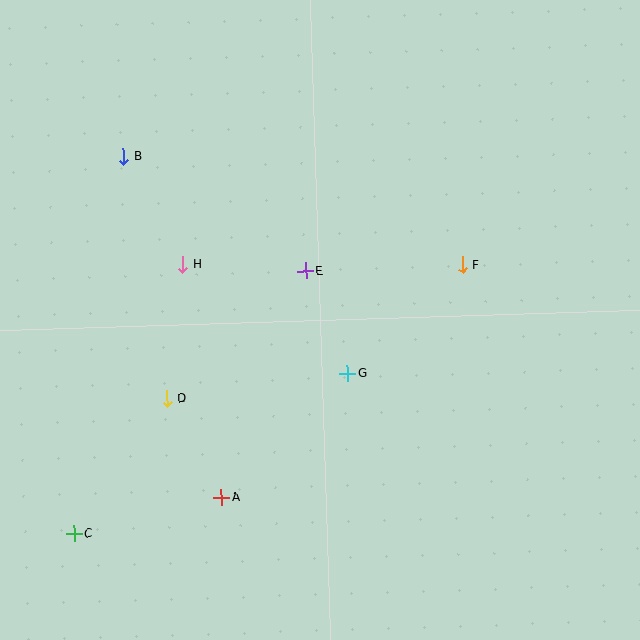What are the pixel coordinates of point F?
Point F is at (463, 265).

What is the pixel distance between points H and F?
The distance between H and F is 280 pixels.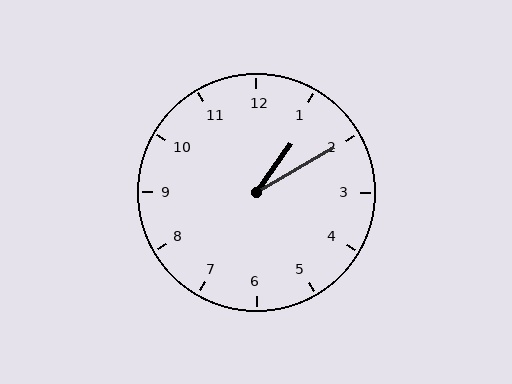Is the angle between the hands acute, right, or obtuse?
It is acute.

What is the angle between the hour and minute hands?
Approximately 25 degrees.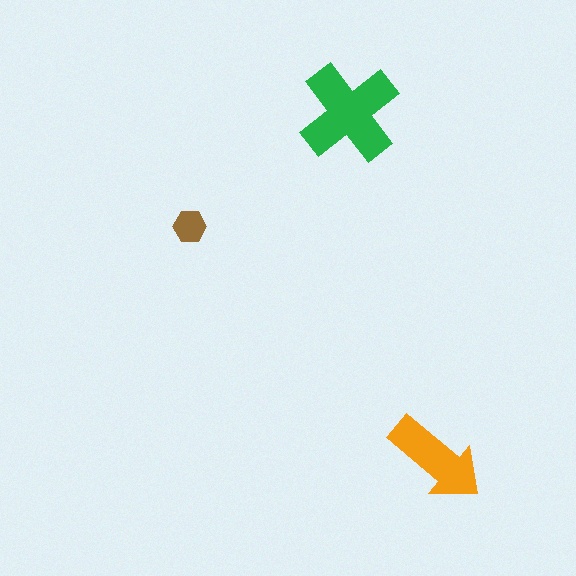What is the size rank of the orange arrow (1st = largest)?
2nd.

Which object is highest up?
The green cross is topmost.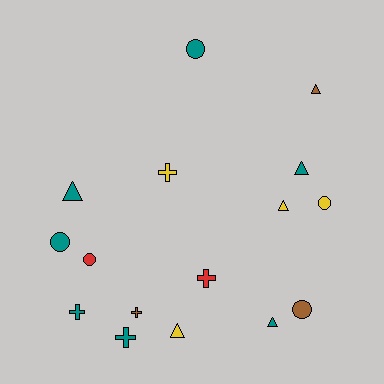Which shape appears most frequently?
Triangle, with 6 objects.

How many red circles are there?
There is 1 red circle.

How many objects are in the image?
There are 16 objects.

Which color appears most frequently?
Teal, with 7 objects.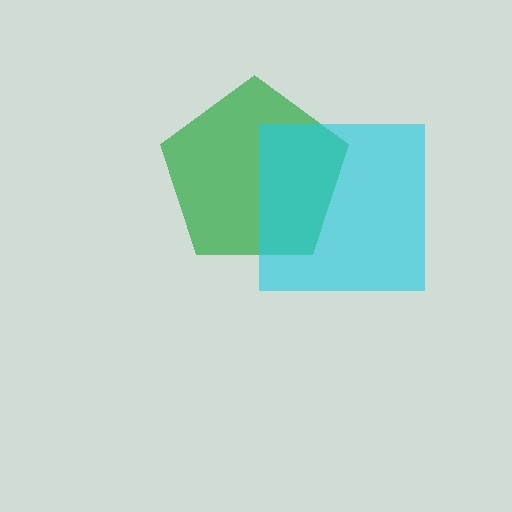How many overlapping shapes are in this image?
There are 2 overlapping shapes in the image.